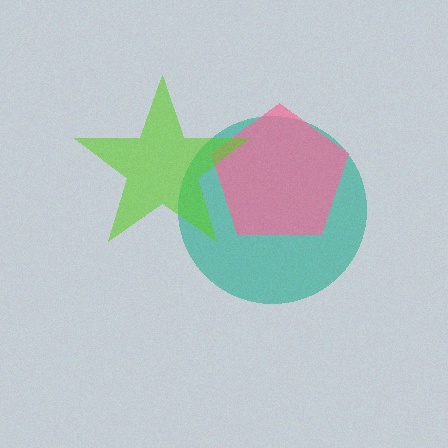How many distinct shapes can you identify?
There are 3 distinct shapes: a teal circle, a pink pentagon, a lime star.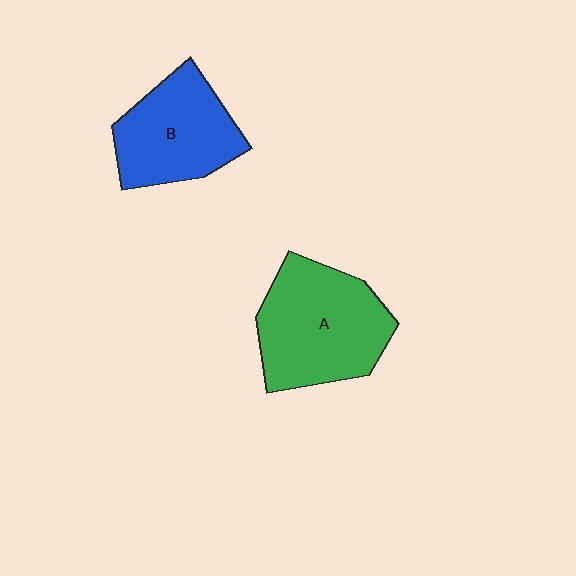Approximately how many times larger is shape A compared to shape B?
Approximately 1.2 times.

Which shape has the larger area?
Shape A (green).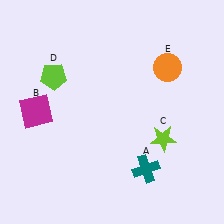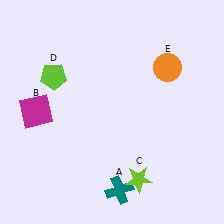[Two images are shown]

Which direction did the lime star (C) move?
The lime star (C) moved down.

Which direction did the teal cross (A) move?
The teal cross (A) moved left.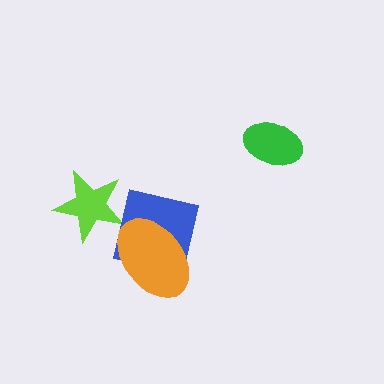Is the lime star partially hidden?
Yes, it is partially covered by another shape.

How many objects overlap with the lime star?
1 object overlaps with the lime star.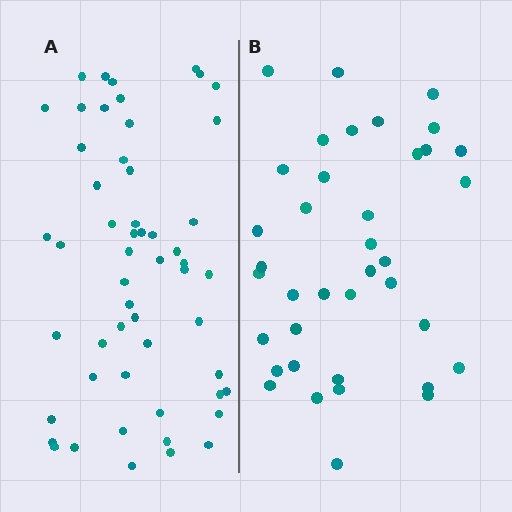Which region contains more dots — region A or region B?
Region A (the left region) has more dots.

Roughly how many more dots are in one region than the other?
Region A has approximately 15 more dots than region B.